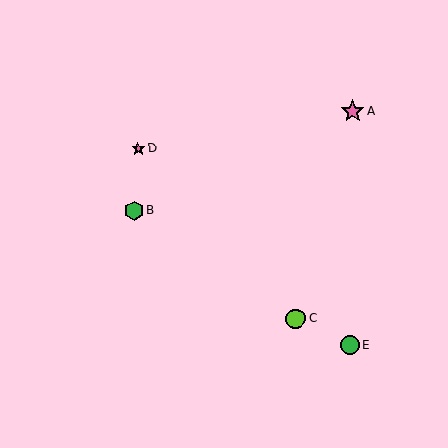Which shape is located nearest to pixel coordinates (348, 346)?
The green circle (labeled E) at (350, 345) is nearest to that location.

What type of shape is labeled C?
Shape C is a lime circle.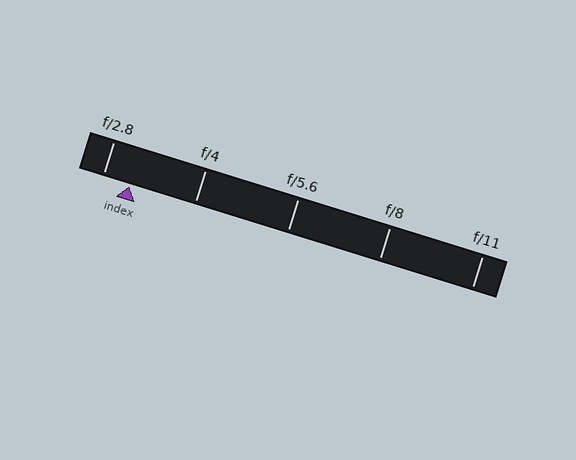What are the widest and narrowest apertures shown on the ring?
The widest aperture shown is f/2.8 and the narrowest is f/11.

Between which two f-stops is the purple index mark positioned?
The index mark is between f/2.8 and f/4.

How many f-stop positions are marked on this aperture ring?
There are 5 f-stop positions marked.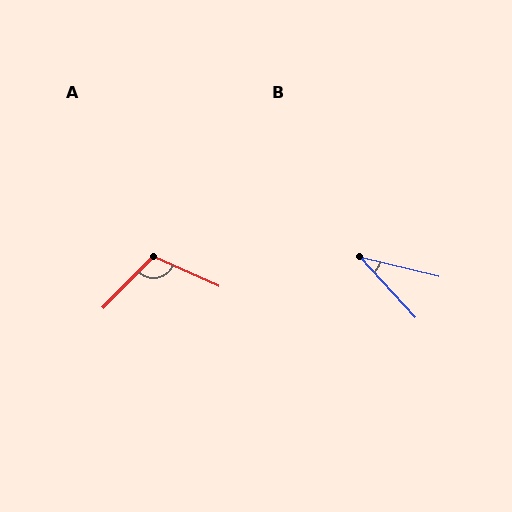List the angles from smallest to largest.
B (33°), A (110°).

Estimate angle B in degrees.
Approximately 33 degrees.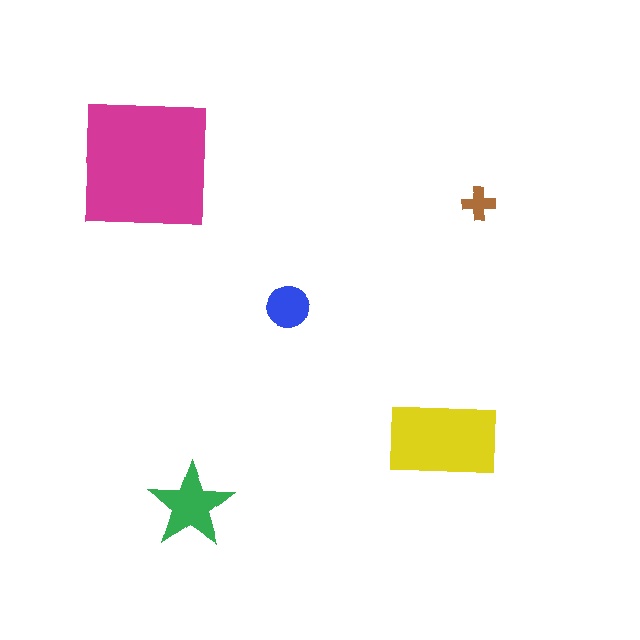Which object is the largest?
The magenta square.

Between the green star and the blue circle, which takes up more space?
The green star.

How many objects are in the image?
There are 5 objects in the image.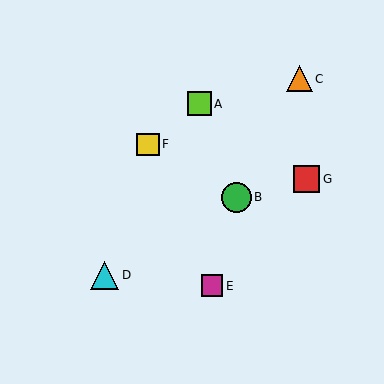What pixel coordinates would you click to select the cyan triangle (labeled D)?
Click at (104, 275) to select the cyan triangle D.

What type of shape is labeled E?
Shape E is a magenta square.